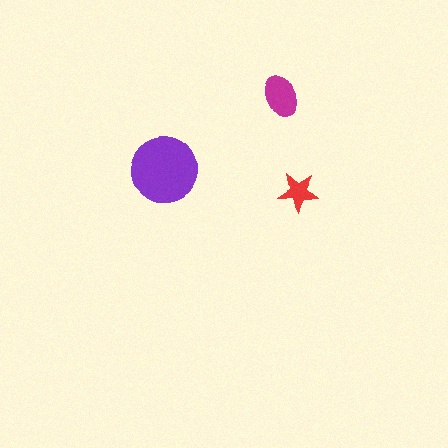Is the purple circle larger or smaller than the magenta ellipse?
Larger.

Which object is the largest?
The purple circle.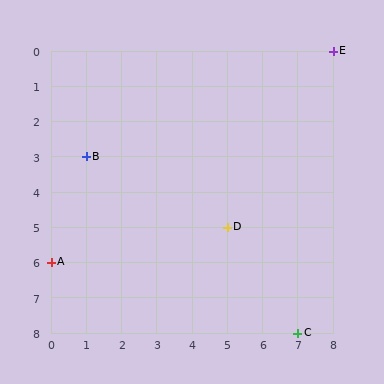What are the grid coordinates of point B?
Point B is at grid coordinates (1, 3).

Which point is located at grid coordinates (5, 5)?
Point D is at (5, 5).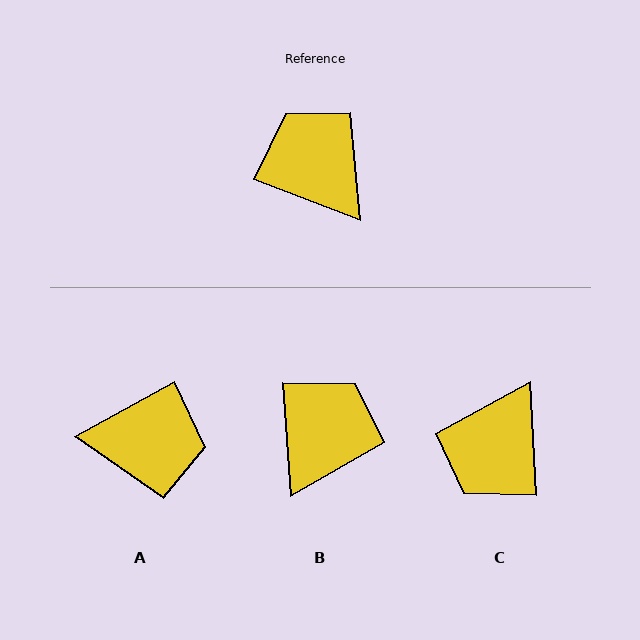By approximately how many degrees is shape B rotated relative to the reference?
Approximately 65 degrees clockwise.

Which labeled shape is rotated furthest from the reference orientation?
A, about 130 degrees away.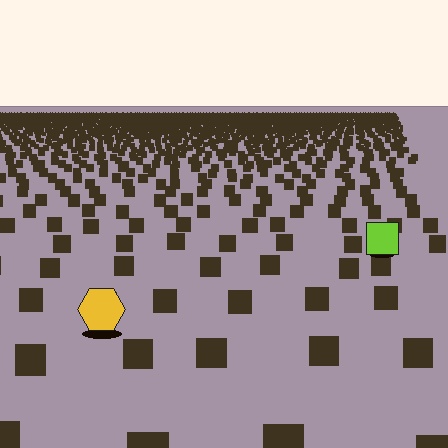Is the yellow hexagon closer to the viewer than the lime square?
Yes. The yellow hexagon is closer — you can tell from the texture gradient: the ground texture is coarser near it.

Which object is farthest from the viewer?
The lime square is farthest from the viewer. It appears smaller and the ground texture around it is denser.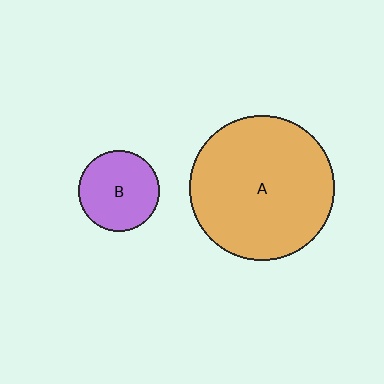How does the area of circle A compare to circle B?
Approximately 3.1 times.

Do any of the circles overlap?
No, none of the circles overlap.